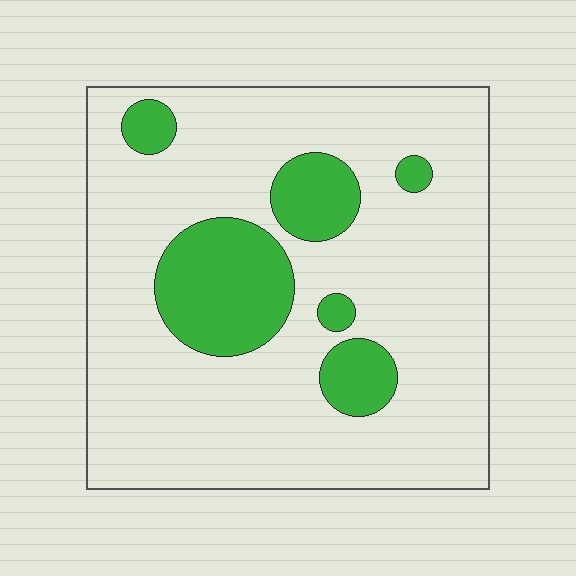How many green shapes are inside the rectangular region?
6.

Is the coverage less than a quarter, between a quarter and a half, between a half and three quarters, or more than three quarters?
Less than a quarter.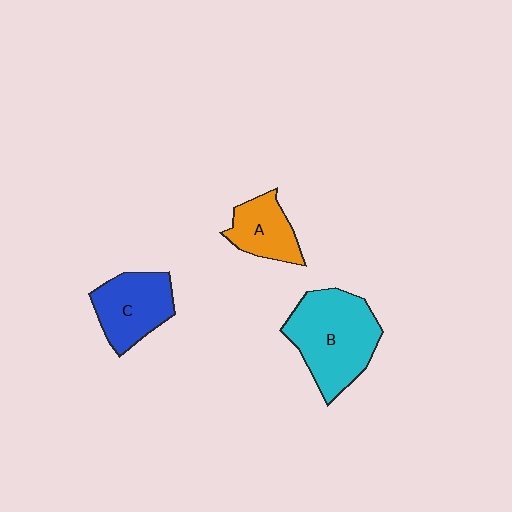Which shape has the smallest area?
Shape A (orange).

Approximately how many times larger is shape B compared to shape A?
Approximately 2.0 times.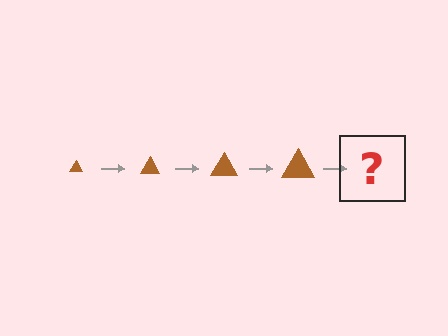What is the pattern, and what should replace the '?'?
The pattern is that the triangle gets progressively larger each step. The '?' should be a brown triangle, larger than the previous one.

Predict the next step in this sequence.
The next step is a brown triangle, larger than the previous one.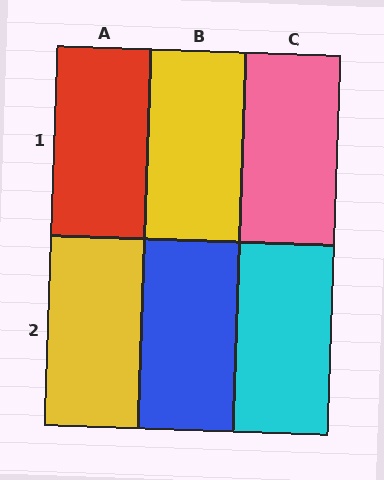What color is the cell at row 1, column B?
Yellow.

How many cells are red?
1 cell is red.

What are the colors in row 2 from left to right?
Yellow, blue, cyan.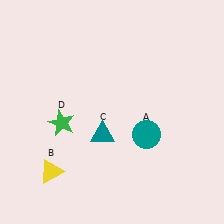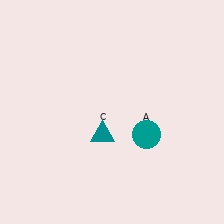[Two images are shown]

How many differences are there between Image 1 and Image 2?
There are 2 differences between the two images.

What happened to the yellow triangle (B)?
The yellow triangle (B) was removed in Image 2. It was in the bottom-left area of Image 1.